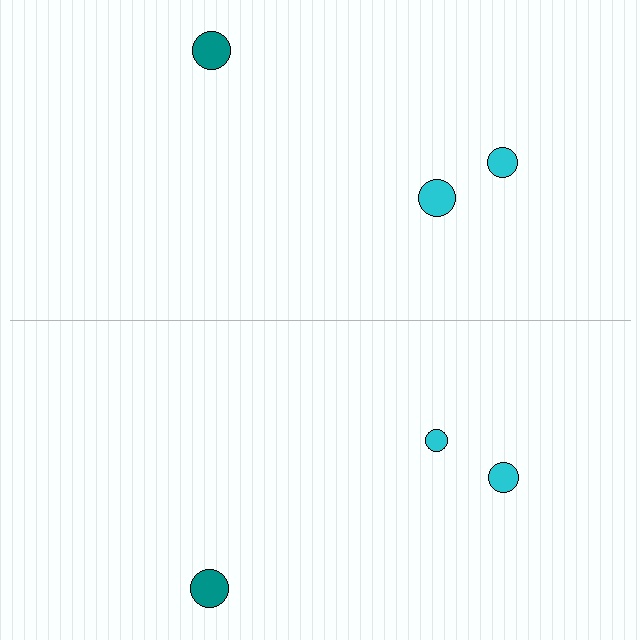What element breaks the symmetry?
The cyan circle on the bottom side has a different size than its mirror counterpart.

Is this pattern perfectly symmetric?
No, the pattern is not perfectly symmetric. The cyan circle on the bottom side has a different size than its mirror counterpart.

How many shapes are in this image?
There are 6 shapes in this image.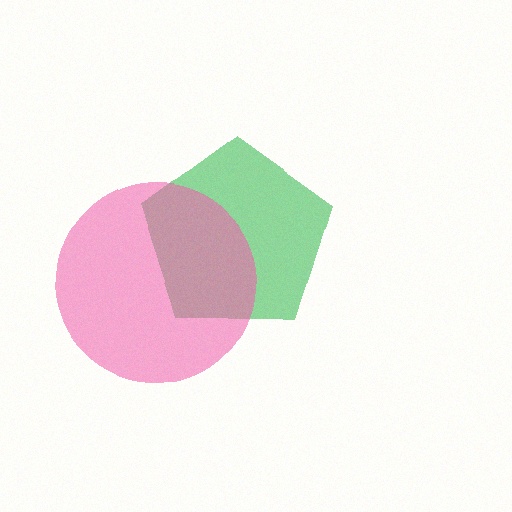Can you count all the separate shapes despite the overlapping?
Yes, there are 2 separate shapes.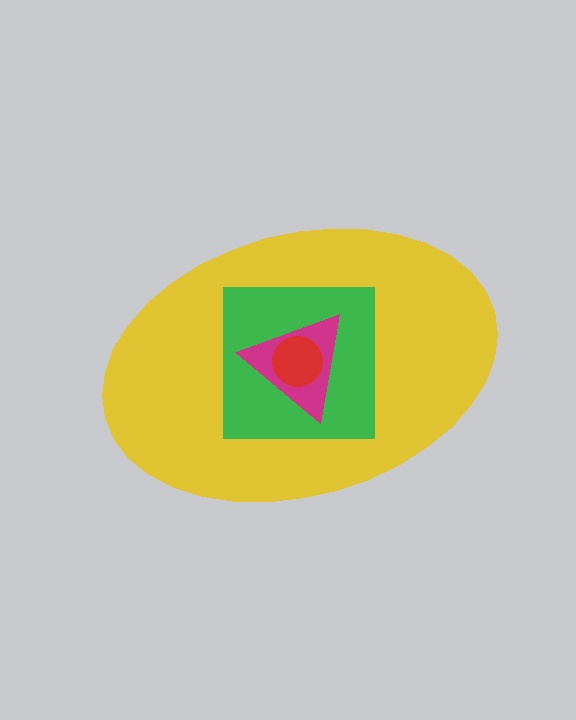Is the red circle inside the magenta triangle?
Yes.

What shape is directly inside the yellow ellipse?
The green square.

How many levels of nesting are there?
4.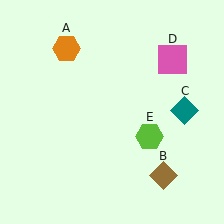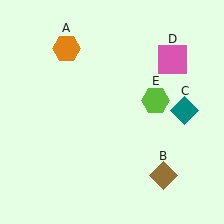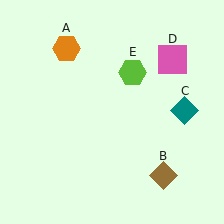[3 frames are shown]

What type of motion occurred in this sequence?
The lime hexagon (object E) rotated counterclockwise around the center of the scene.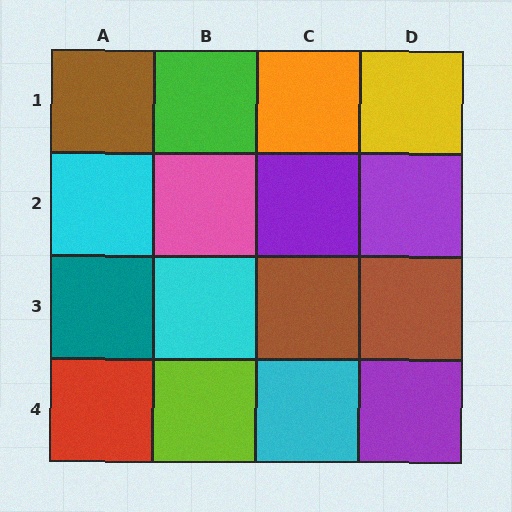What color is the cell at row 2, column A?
Cyan.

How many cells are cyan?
3 cells are cyan.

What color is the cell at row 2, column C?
Purple.